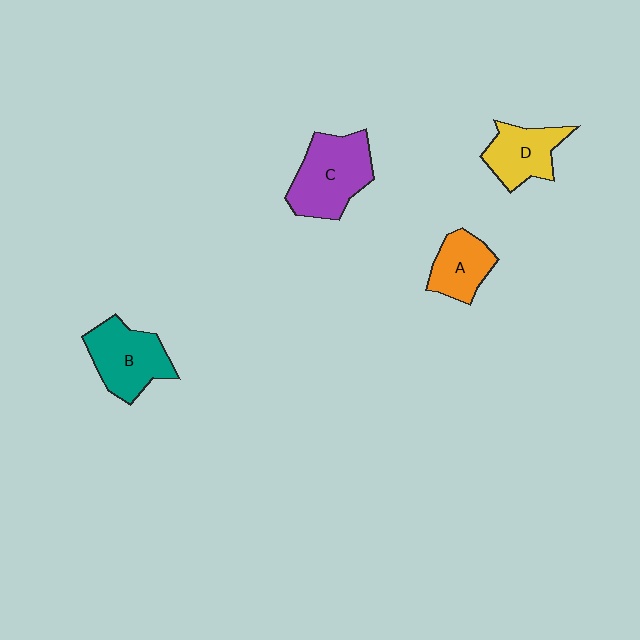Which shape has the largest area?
Shape C (purple).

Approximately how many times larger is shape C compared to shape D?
Approximately 1.4 times.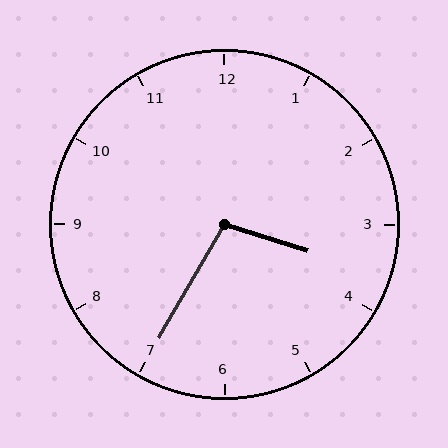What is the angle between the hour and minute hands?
Approximately 102 degrees.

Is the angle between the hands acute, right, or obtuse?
It is obtuse.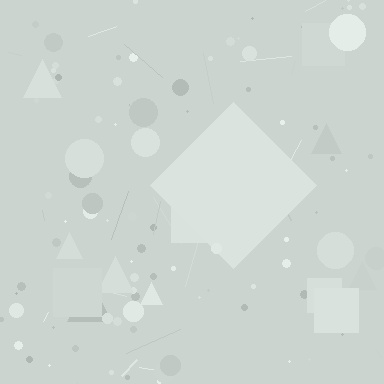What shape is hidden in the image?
A diamond is hidden in the image.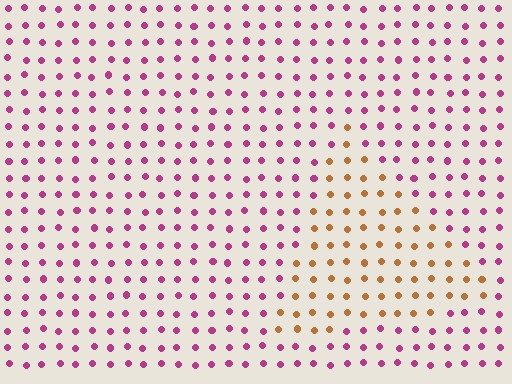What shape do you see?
I see a triangle.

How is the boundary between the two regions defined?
The boundary is defined purely by a slight shift in hue (about 66 degrees). Spacing, size, and orientation are identical on both sides.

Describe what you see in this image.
The image is filled with small magenta elements in a uniform arrangement. A triangle-shaped region is visible where the elements are tinted to a slightly different hue, forming a subtle color boundary.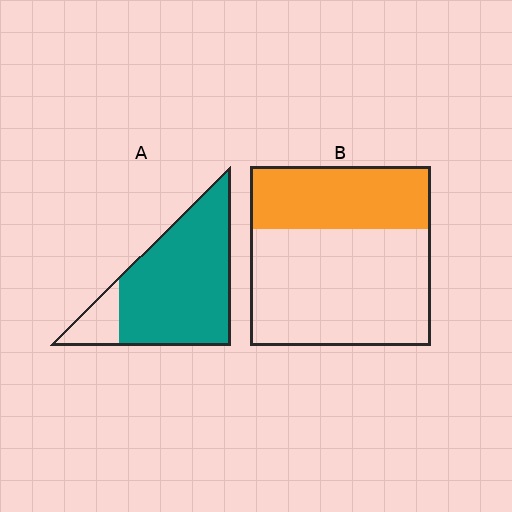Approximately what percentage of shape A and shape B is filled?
A is approximately 85% and B is approximately 35%.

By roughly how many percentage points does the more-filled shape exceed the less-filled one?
By roughly 50 percentage points (A over B).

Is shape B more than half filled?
No.